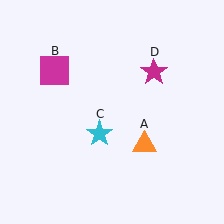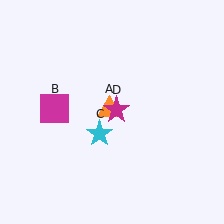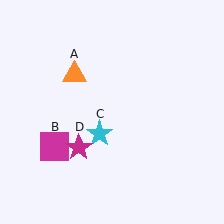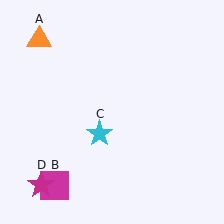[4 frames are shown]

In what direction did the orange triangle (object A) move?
The orange triangle (object A) moved up and to the left.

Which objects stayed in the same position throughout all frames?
Cyan star (object C) remained stationary.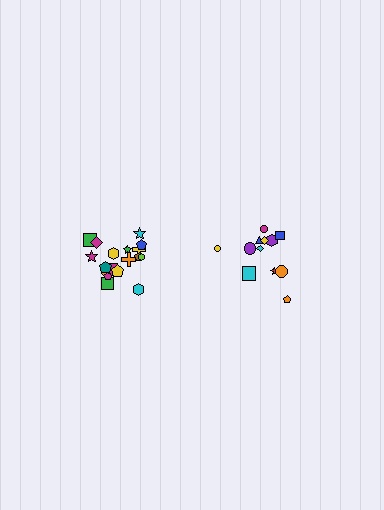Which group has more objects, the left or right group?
The left group.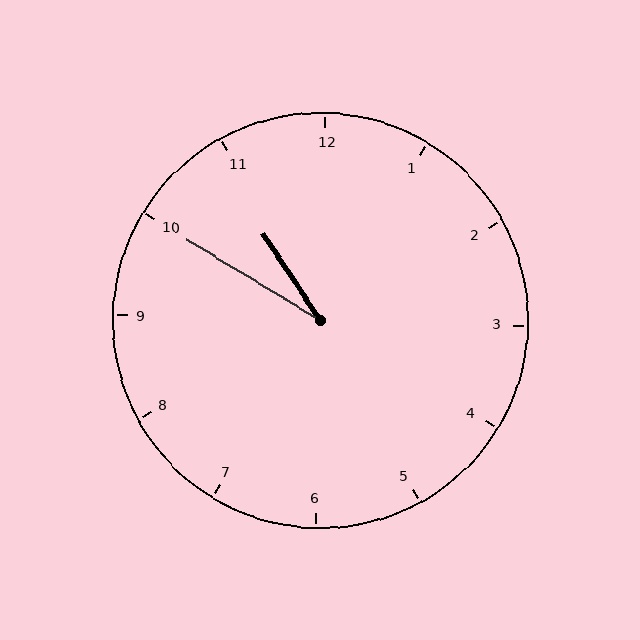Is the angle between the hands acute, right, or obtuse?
It is acute.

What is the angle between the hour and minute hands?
Approximately 25 degrees.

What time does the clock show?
10:50.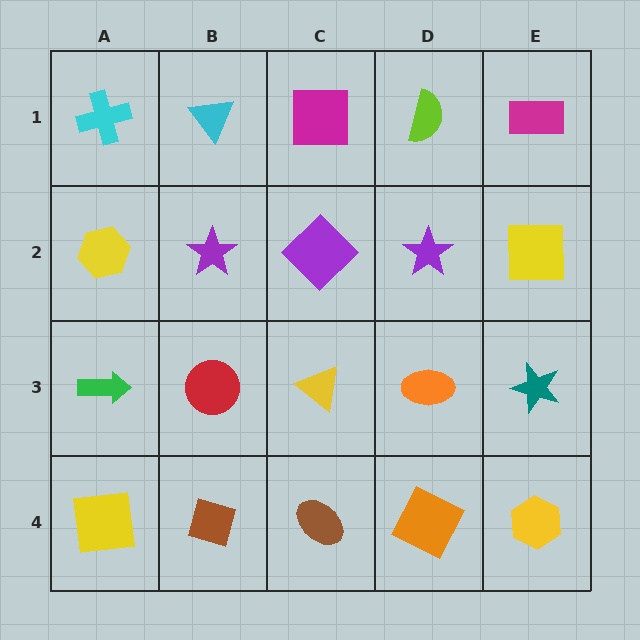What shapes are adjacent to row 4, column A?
A green arrow (row 3, column A), a brown diamond (row 4, column B).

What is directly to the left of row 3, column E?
An orange ellipse.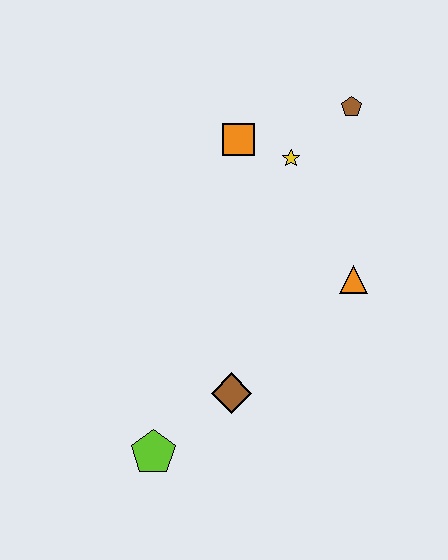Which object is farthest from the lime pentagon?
The brown pentagon is farthest from the lime pentagon.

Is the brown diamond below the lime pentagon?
No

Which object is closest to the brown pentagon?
The yellow star is closest to the brown pentagon.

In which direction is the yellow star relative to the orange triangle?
The yellow star is above the orange triangle.